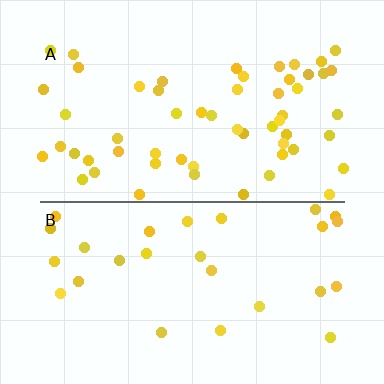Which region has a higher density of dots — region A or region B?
A (the top).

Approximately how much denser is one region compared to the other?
Approximately 2.0× — region A over region B.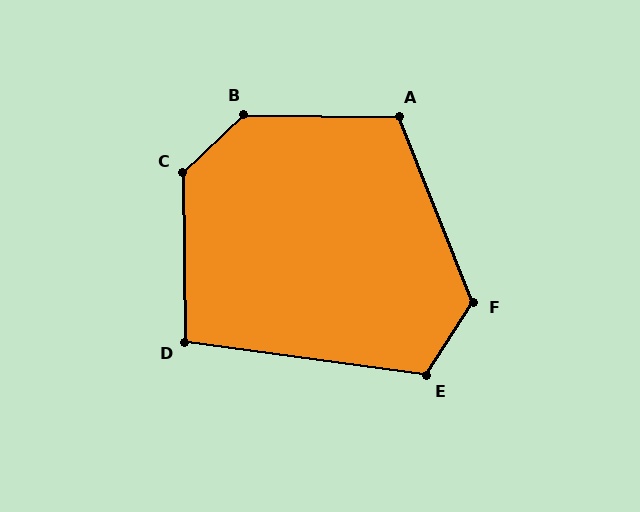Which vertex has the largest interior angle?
B, at approximately 136 degrees.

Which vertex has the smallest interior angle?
D, at approximately 99 degrees.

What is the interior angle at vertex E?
Approximately 115 degrees (obtuse).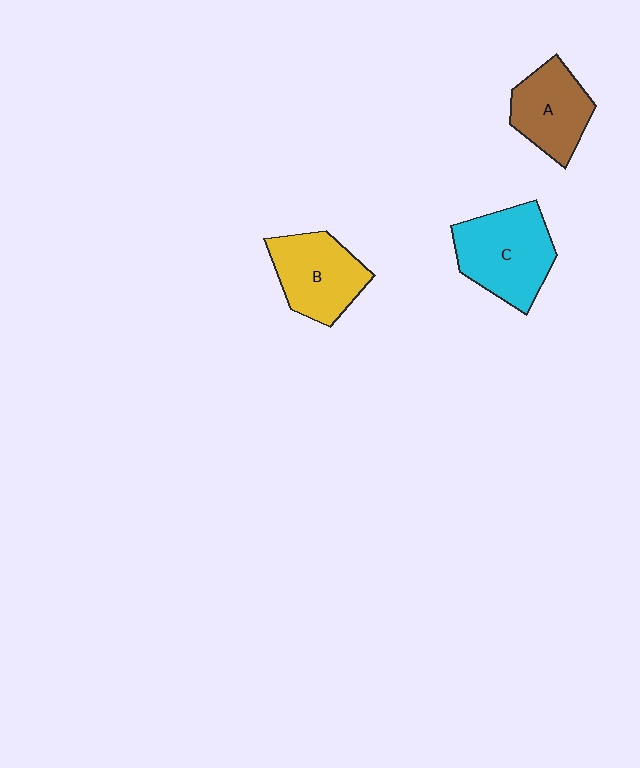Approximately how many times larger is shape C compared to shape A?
Approximately 1.3 times.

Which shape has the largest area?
Shape C (cyan).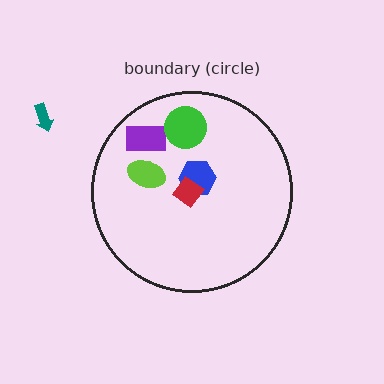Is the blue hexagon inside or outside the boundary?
Inside.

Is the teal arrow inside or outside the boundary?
Outside.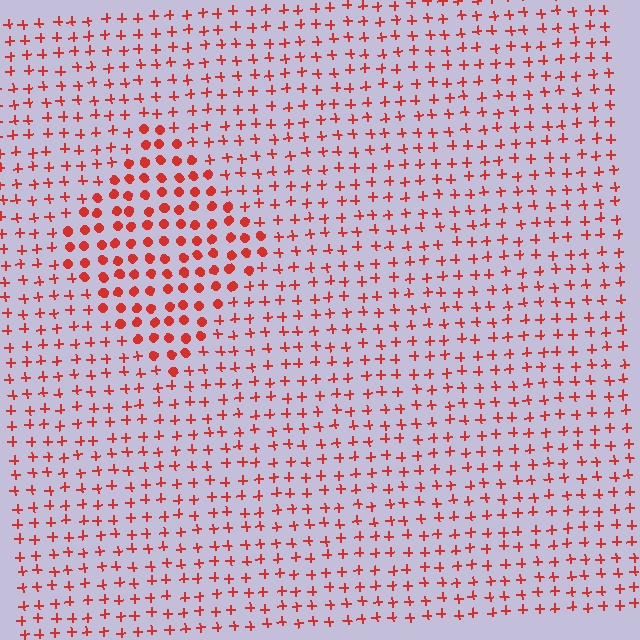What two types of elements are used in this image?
The image uses circles inside the diamond region and plus signs outside it.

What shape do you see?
I see a diamond.